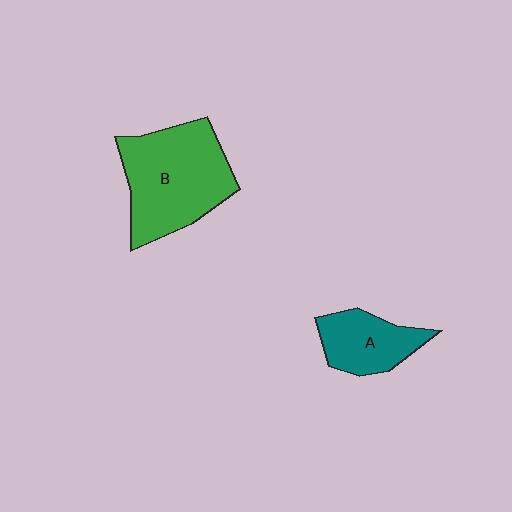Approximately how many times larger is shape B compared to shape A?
Approximately 1.9 times.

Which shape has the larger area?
Shape B (green).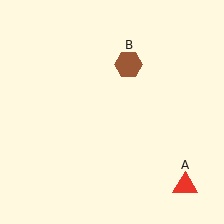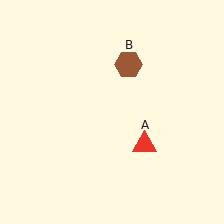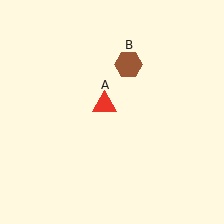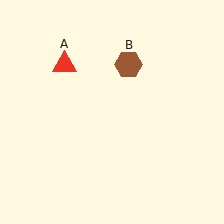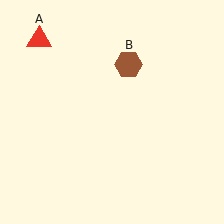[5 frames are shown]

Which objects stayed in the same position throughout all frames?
Brown hexagon (object B) remained stationary.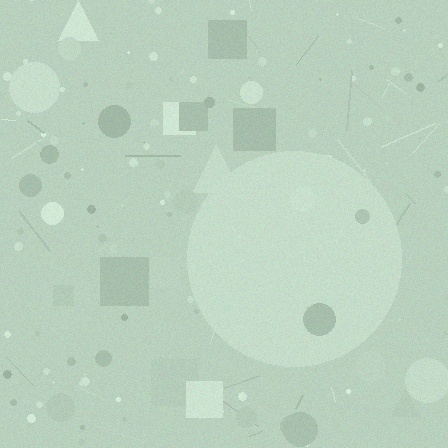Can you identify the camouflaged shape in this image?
The camouflaged shape is a circle.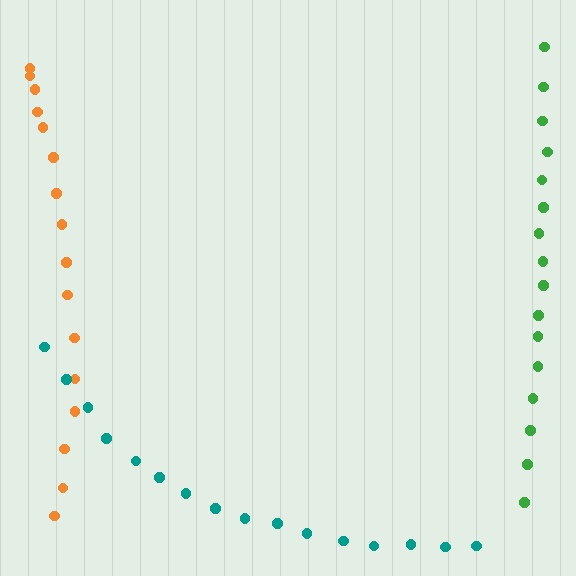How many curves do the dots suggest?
There are 3 distinct paths.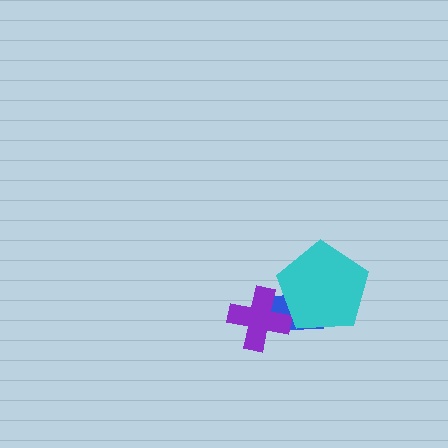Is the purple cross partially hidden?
Yes, it is partially covered by another shape.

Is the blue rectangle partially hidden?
Yes, it is partially covered by another shape.